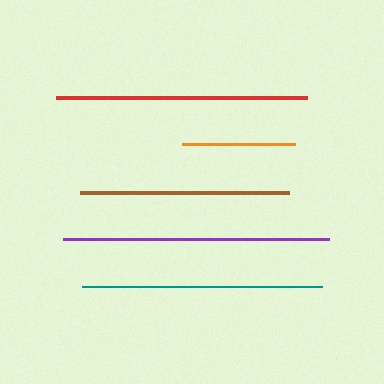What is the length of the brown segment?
The brown segment is approximately 209 pixels long.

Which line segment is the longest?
The purple line is the longest at approximately 266 pixels.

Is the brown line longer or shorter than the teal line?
The teal line is longer than the brown line.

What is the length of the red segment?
The red segment is approximately 252 pixels long.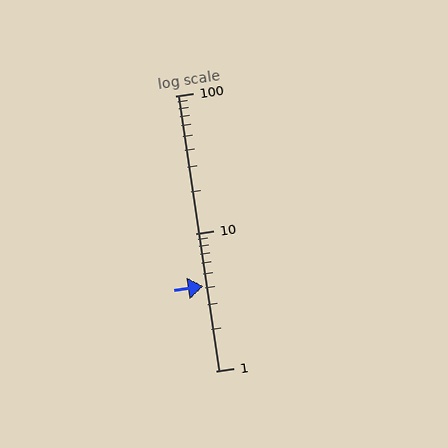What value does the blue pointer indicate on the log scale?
The pointer indicates approximately 4.1.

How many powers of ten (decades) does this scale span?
The scale spans 2 decades, from 1 to 100.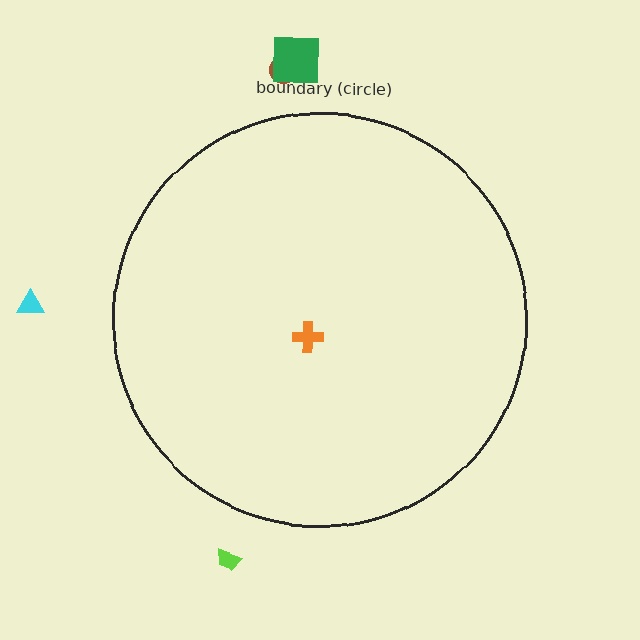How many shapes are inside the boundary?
1 inside, 4 outside.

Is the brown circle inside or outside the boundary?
Outside.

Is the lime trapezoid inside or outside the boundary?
Outside.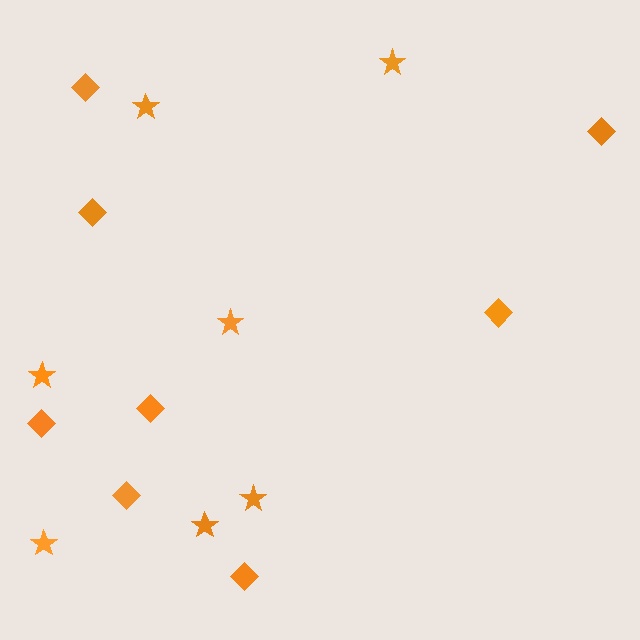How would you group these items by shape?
There are 2 groups: one group of diamonds (8) and one group of stars (7).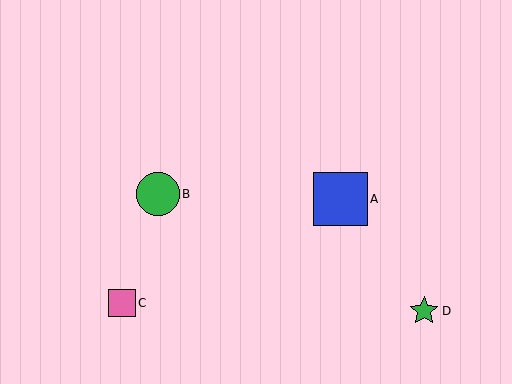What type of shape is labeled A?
Shape A is a blue square.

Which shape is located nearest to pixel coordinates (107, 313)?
The pink square (labeled C) at (122, 303) is nearest to that location.